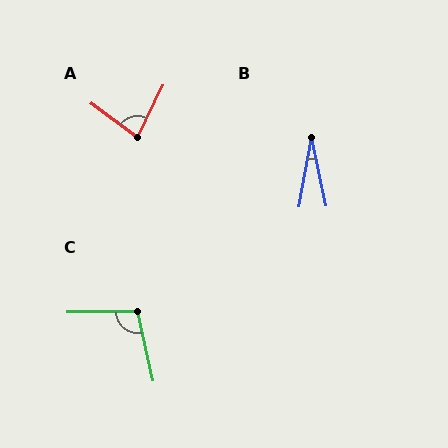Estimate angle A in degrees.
Approximately 80 degrees.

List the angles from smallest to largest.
B (22°), A (80°), C (102°).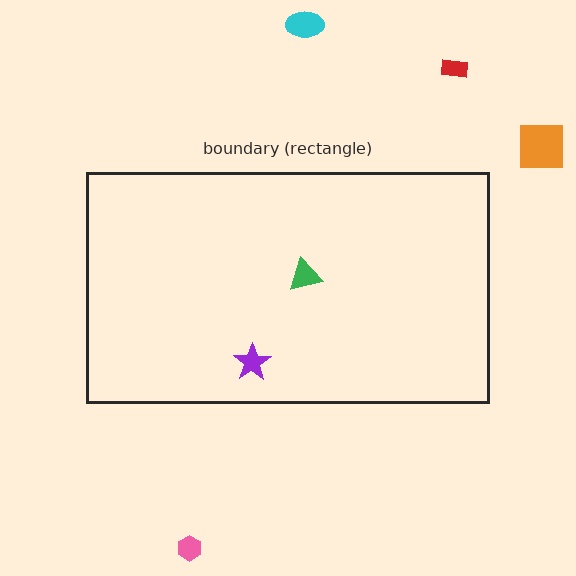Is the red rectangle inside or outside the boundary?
Outside.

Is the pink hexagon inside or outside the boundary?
Outside.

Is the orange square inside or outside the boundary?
Outside.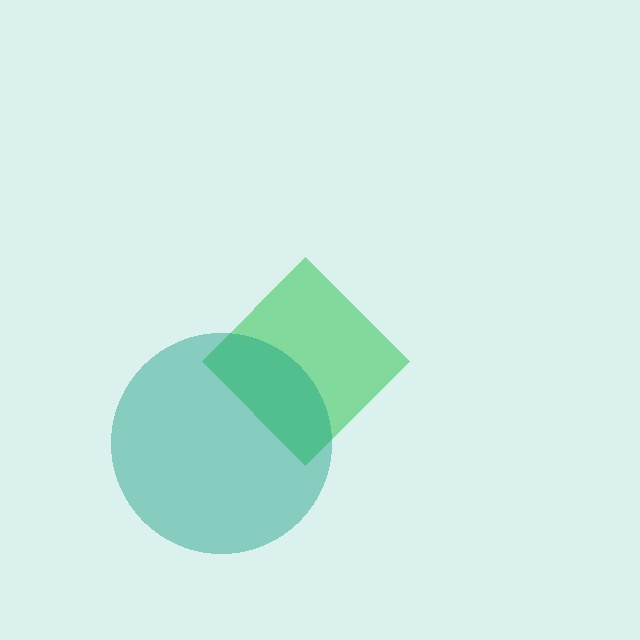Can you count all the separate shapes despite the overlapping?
Yes, there are 2 separate shapes.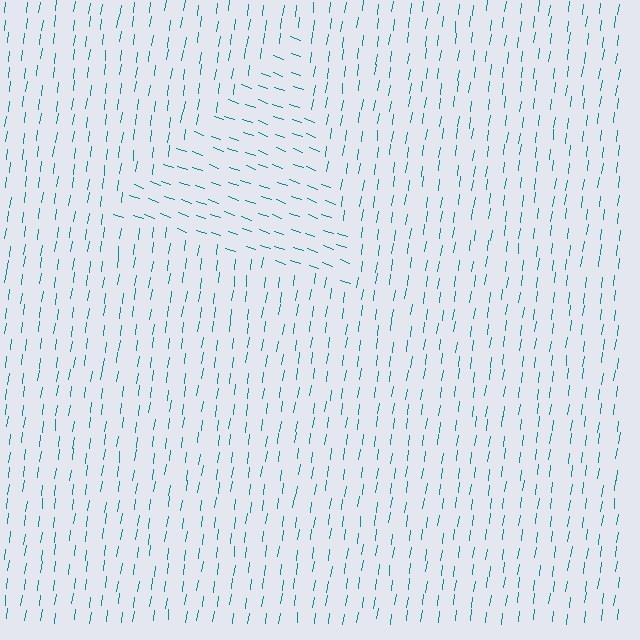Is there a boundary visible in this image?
Yes, there is a texture boundary formed by a change in line orientation.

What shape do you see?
I see a triangle.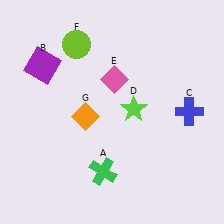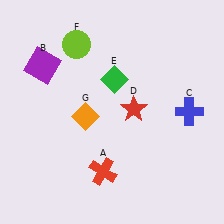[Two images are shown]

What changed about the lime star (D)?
In Image 1, D is lime. In Image 2, it changed to red.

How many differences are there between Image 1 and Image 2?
There are 3 differences between the two images.